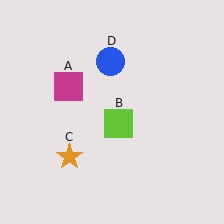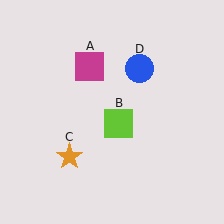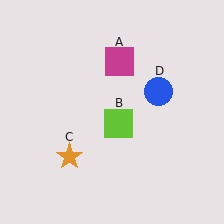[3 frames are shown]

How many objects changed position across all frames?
2 objects changed position: magenta square (object A), blue circle (object D).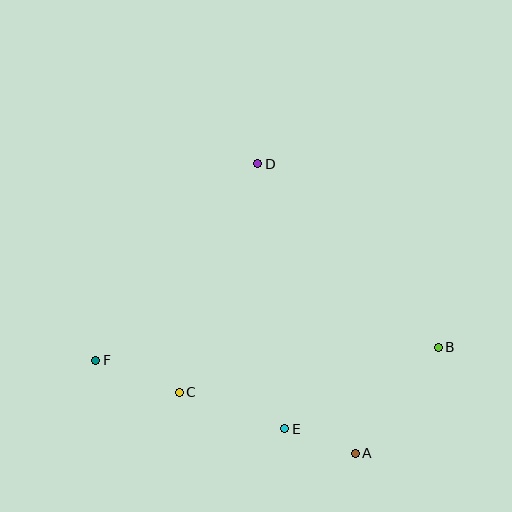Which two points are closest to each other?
Points A and E are closest to each other.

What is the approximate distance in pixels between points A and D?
The distance between A and D is approximately 305 pixels.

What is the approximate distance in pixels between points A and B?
The distance between A and B is approximately 135 pixels.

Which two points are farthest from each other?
Points B and F are farthest from each other.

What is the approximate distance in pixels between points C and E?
The distance between C and E is approximately 112 pixels.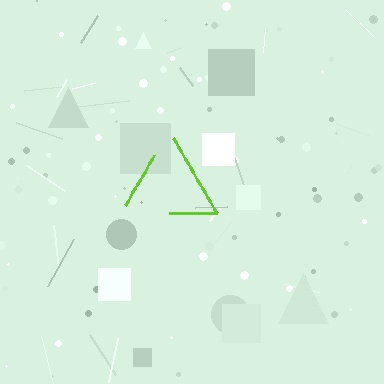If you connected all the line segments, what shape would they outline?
They would outline a triangle.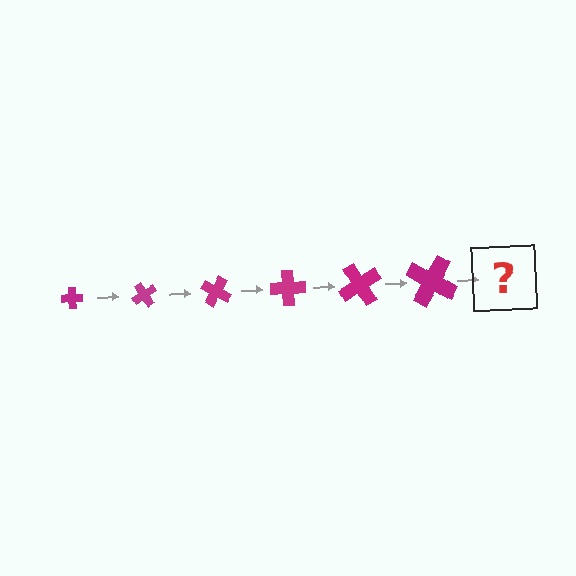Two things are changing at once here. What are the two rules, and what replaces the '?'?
The two rules are that the cross grows larger each step and it rotates 60 degrees each step. The '?' should be a cross, larger than the previous one and rotated 360 degrees from the start.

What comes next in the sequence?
The next element should be a cross, larger than the previous one and rotated 360 degrees from the start.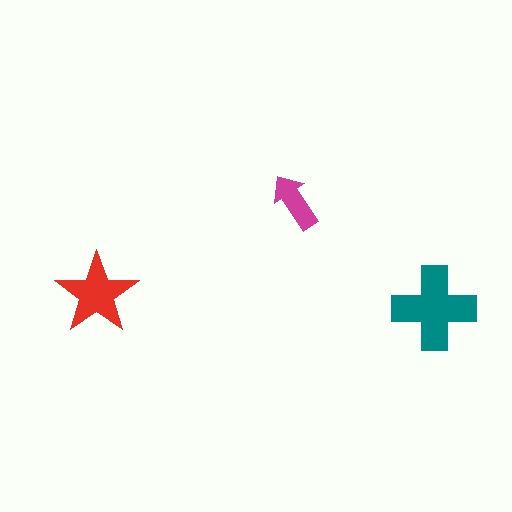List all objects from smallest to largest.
The magenta arrow, the red star, the teal cross.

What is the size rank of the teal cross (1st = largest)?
1st.